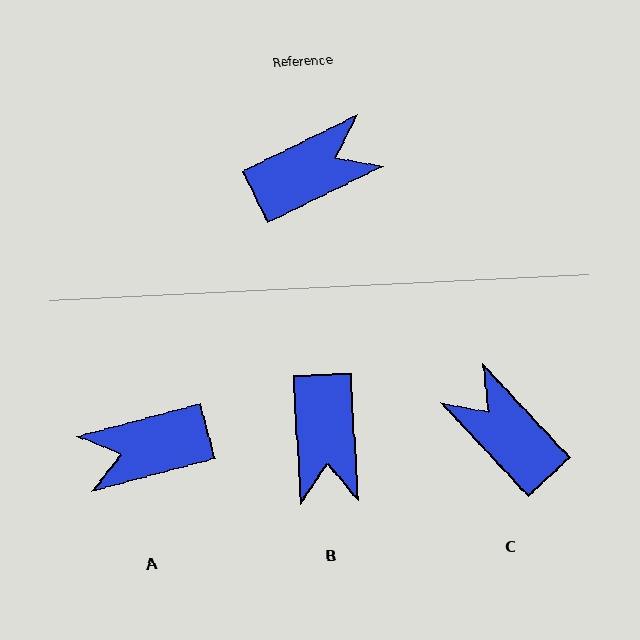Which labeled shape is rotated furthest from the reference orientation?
A, about 169 degrees away.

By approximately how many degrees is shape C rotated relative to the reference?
Approximately 107 degrees counter-clockwise.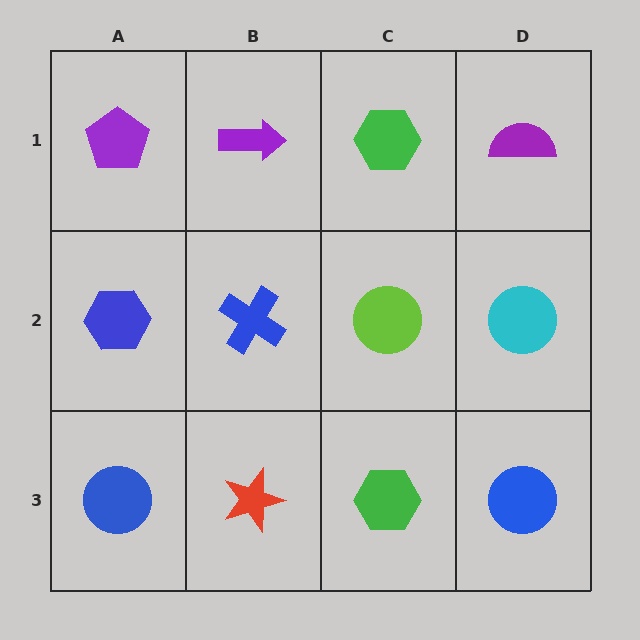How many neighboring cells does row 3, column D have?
2.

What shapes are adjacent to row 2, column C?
A green hexagon (row 1, column C), a green hexagon (row 3, column C), a blue cross (row 2, column B), a cyan circle (row 2, column D).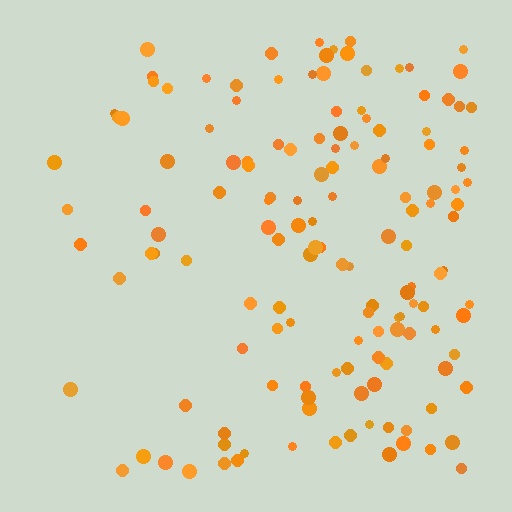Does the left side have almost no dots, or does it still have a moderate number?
Still a moderate number, just noticeably fewer than the right.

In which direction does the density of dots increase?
From left to right, with the right side densest.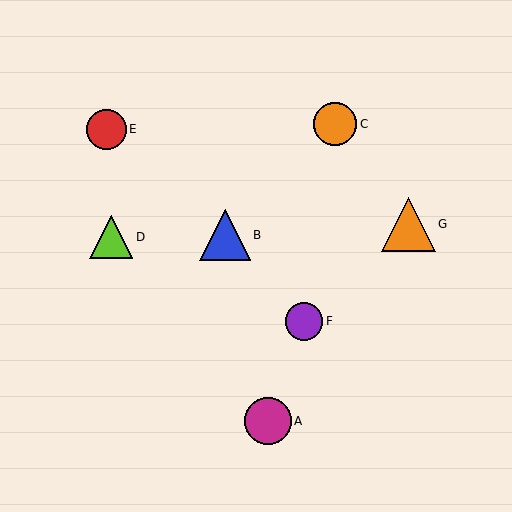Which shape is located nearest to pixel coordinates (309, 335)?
The purple circle (labeled F) at (304, 321) is nearest to that location.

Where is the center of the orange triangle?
The center of the orange triangle is at (408, 224).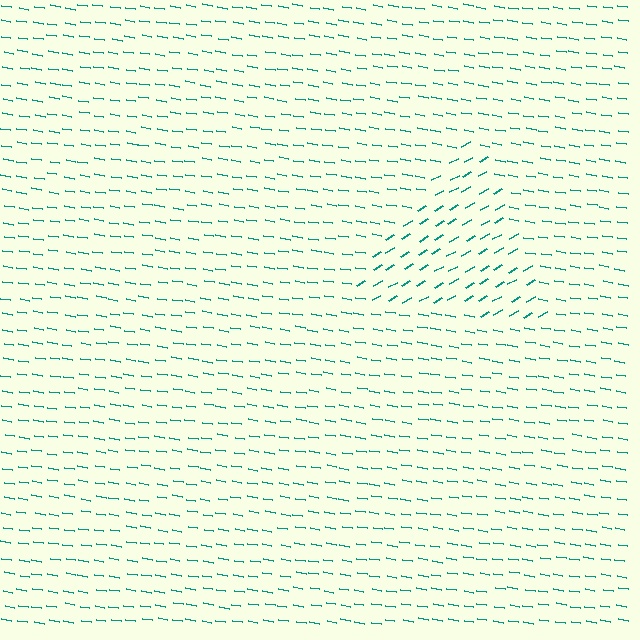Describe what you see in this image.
The image is filled with small teal line segments. A triangle region in the image has lines oriented differently from the surrounding lines, creating a visible texture boundary.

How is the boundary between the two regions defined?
The boundary is defined purely by a change in line orientation (approximately 38 degrees difference). All lines are the same color and thickness.